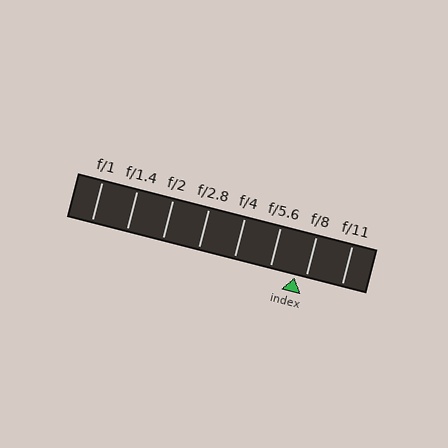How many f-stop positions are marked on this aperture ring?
There are 8 f-stop positions marked.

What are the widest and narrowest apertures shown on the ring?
The widest aperture shown is f/1 and the narrowest is f/11.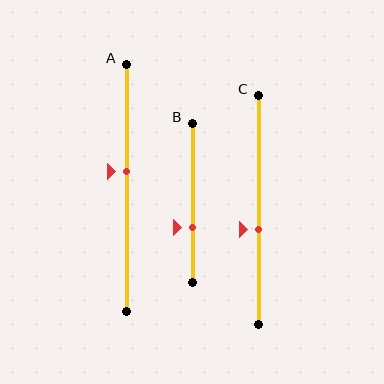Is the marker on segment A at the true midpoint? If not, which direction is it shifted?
No, the marker on segment A is shifted upward by about 7% of the segment length.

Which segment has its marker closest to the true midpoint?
Segment A has its marker closest to the true midpoint.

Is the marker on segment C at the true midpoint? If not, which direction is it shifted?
No, the marker on segment C is shifted downward by about 9% of the segment length.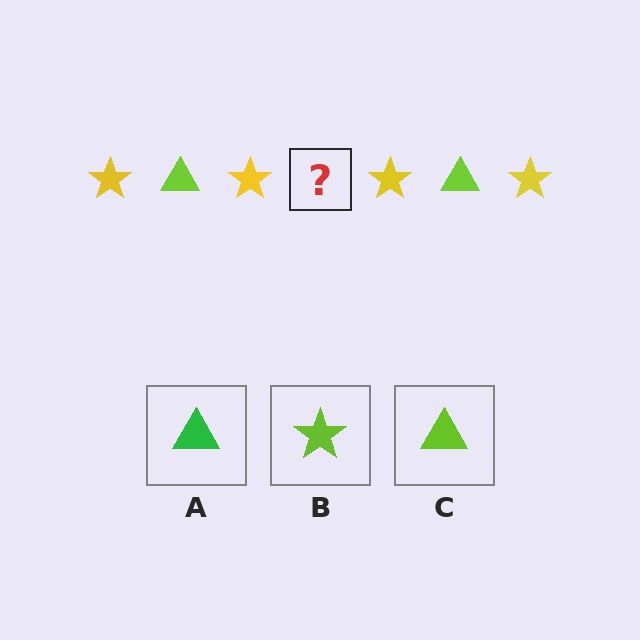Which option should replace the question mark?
Option C.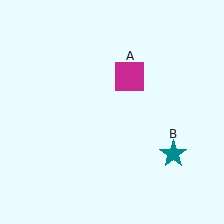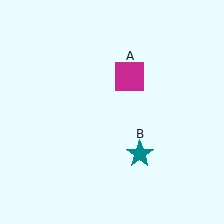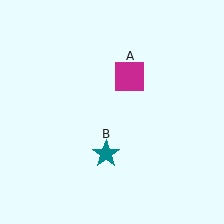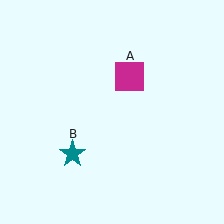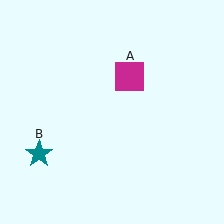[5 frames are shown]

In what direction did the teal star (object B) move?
The teal star (object B) moved left.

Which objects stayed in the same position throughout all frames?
Magenta square (object A) remained stationary.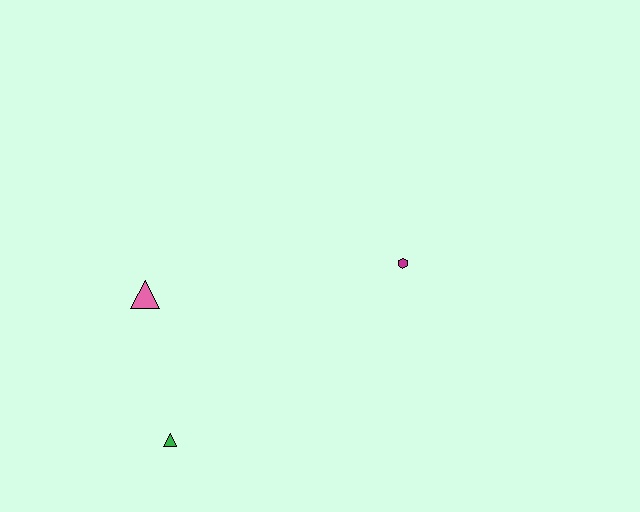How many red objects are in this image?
There are no red objects.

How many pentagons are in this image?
There are no pentagons.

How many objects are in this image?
There are 3 objects.